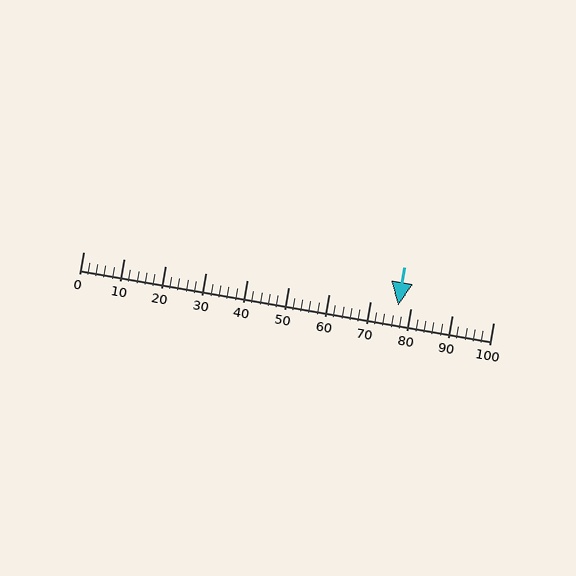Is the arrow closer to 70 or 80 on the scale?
The arrow is closer to 80.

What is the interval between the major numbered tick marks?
The major tick marks are spaced 10 units apart.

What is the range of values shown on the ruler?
The ruler shows values from 0 to 100.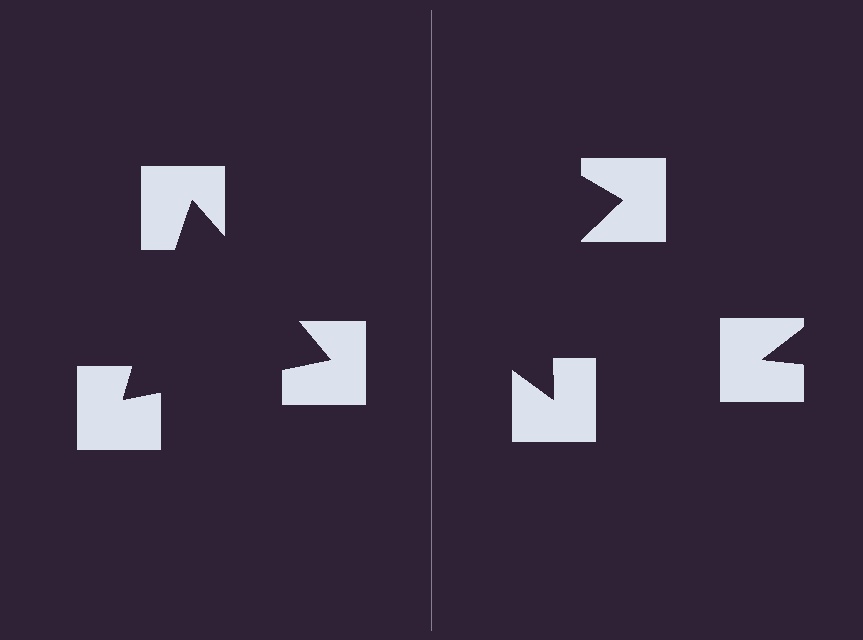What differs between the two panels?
The notched squares are positioned identically on both sides; only the wedge orientations differ. On the left they align to a triangle; on the right they are misaligned.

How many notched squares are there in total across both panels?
6 — 3 on each side.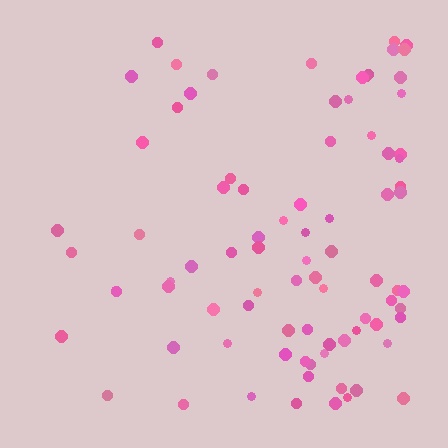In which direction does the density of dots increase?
From left to right, with the right side densest.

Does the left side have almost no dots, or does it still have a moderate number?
Still a moderate number, just noticeably fewer than the right.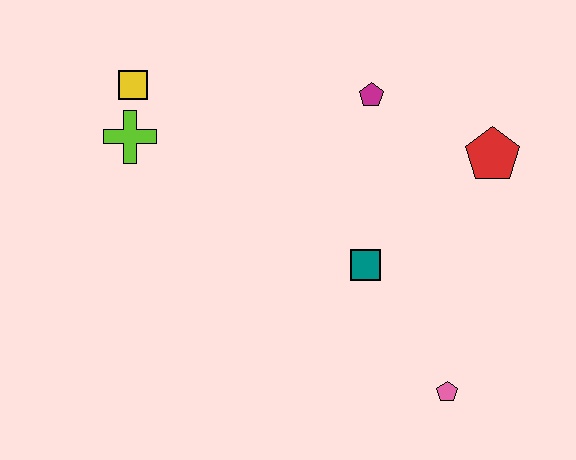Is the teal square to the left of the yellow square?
No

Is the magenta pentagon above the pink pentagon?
Yes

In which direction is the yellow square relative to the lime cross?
The yellow square is above the lime cross.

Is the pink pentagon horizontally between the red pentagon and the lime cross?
Yes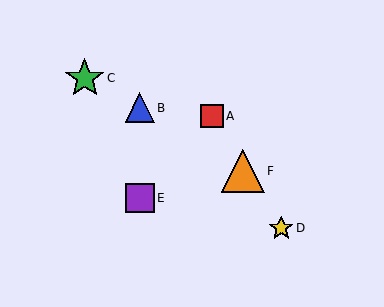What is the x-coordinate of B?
Object B is at x≈140.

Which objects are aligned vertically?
Objects B, E are aligned vertically.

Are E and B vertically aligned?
Yes, both are at x≈140.